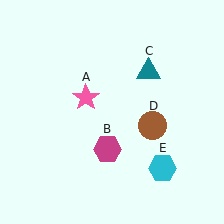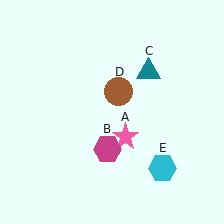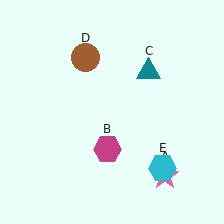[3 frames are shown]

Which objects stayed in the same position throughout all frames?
Magenta hexagon (object B) and teal triangle (object C) and cyan hexagon (object E) remained stationary.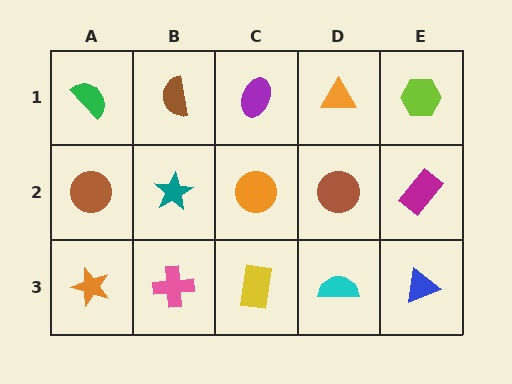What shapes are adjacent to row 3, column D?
A brown circle (row 2, column D), a yellow rectangle (row 3, column C), a blue triangle (row 3, column E).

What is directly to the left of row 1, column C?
A brown semicircle.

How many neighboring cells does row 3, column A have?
2.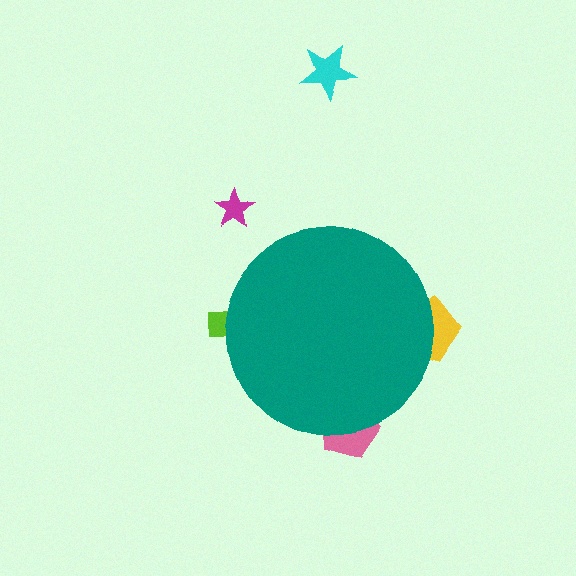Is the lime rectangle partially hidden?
Yes, the lime rectangle is partially hidden behind the teal circle.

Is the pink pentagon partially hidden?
Yes, the pink pentagon is partially hidden behind the teal circle.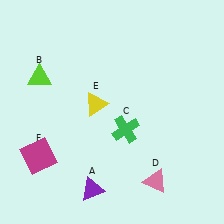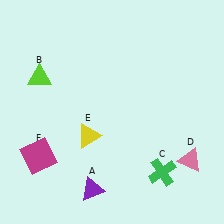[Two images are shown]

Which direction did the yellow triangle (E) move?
The yellow triangle (E) moved down.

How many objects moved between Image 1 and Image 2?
3 objects moved between the two images.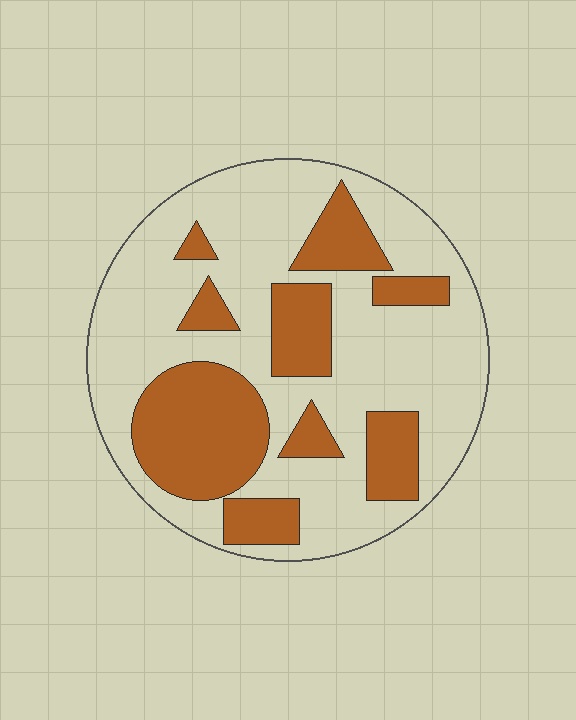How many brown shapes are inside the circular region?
9.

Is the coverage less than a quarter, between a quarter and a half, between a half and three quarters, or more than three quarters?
Between a quarter and a half.